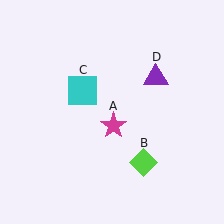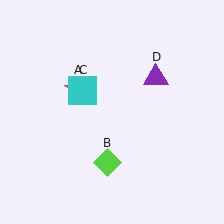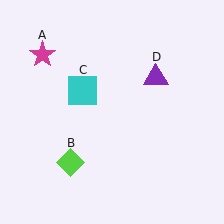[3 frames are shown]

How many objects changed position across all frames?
2 objects changed position: magenta star (object A), lime diamond (object B).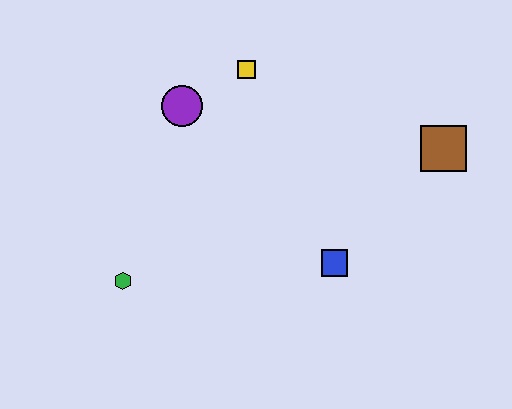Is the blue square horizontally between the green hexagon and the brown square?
Yes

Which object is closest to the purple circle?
The yellow square is closest to the purple circle.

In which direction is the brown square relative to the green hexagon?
The brown square is to the right of the green hexagon.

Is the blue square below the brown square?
Yes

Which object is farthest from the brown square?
The green hexagon is farthest from the brown square.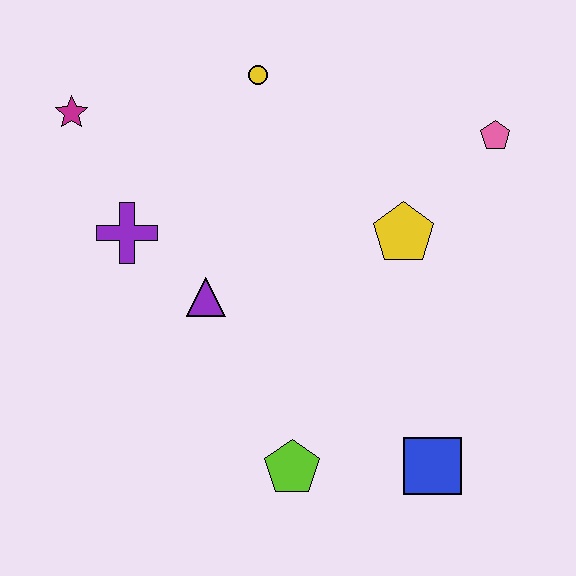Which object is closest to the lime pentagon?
The blue square is closest to the lime pentagon.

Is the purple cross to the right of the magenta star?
Yes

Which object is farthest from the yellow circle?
The blue square is farthest from the yellow circle.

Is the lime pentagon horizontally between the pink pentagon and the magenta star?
Yes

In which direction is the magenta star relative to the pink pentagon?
The magenta star is to the left of the pink pentagon.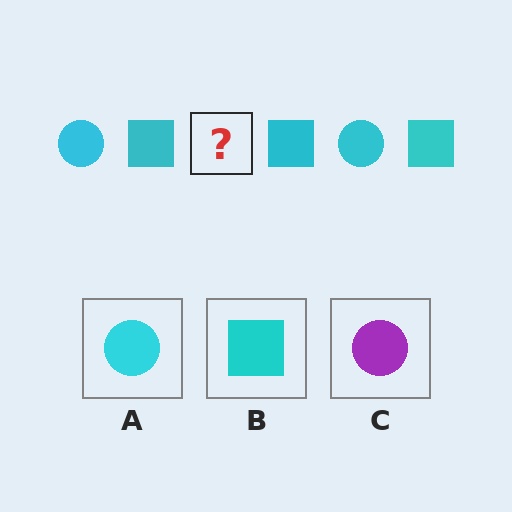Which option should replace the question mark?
Option A.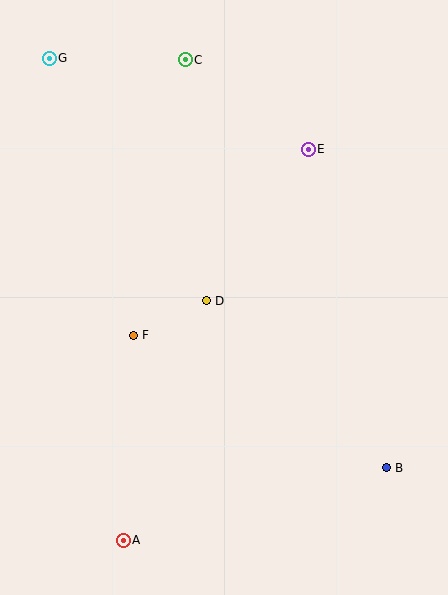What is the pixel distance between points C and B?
The distance between C and B is 455 pixels.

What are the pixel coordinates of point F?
Point F is at (133, 335).